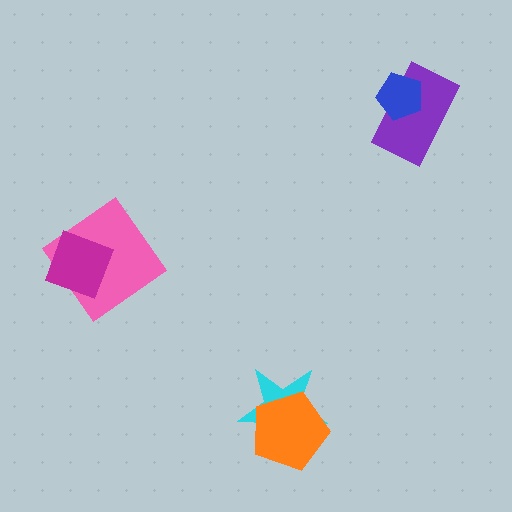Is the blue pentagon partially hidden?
No, no other shape covers it.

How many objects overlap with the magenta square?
1 object overlaps with the magenta square.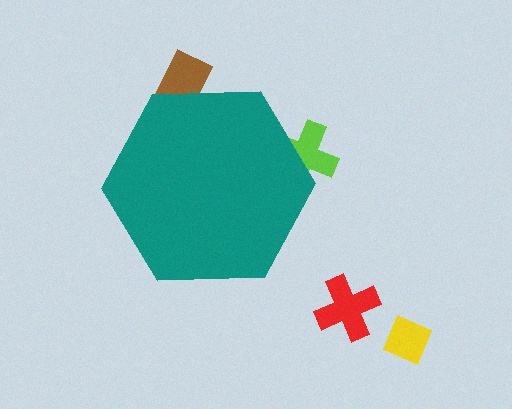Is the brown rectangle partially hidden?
Yes, the brown rectangle is partially hidden behind the teal hexagon.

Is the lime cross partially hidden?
Yes, the lime cross is partially hidden behind the teal hexagon.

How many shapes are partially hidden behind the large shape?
2 shapes are partially hidden.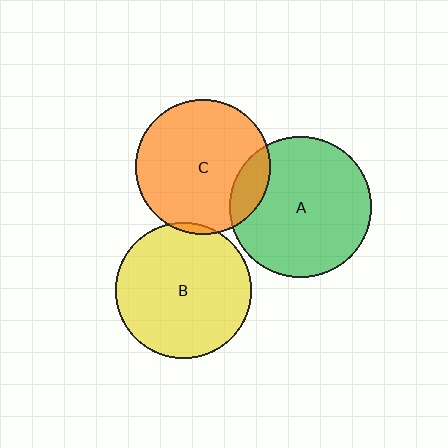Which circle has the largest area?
Circle A (green).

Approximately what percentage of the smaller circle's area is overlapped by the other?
Approximately 5%.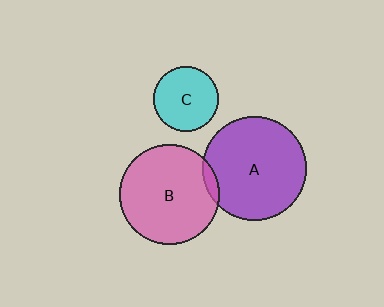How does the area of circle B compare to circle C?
Approximately 2.4 times.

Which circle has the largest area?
Circle A (purple).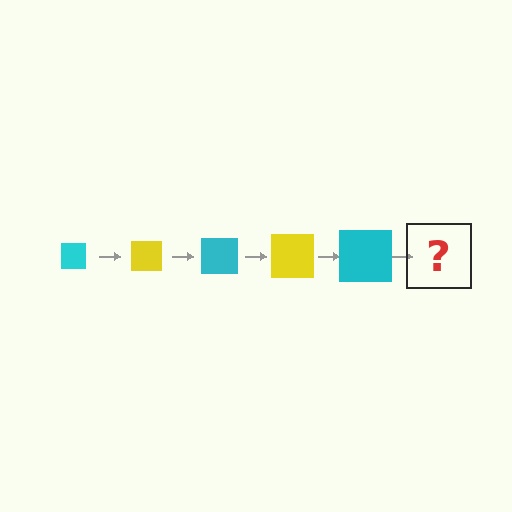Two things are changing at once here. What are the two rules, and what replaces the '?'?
The two rules are that the square grows larger each step and the color cycles through cyan and yellow. The '?' should be a yellow square, larger than the previous one.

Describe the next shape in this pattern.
It should be a yellow square, larger than the previous one.